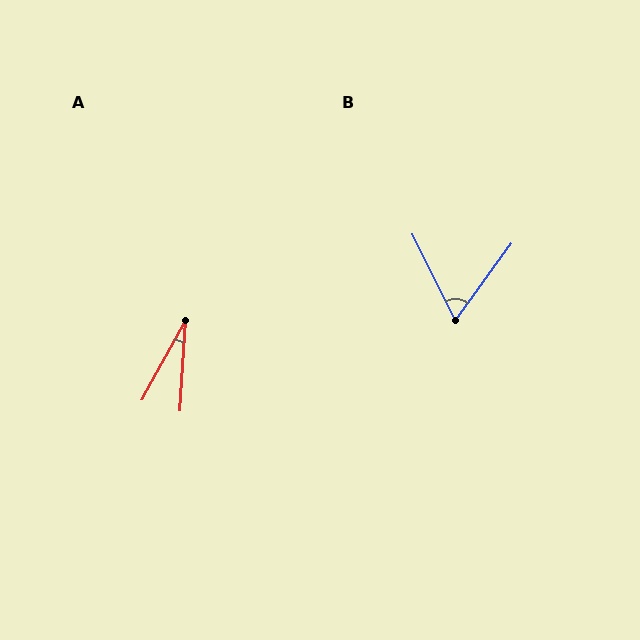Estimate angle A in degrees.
Approximately 25 degrees.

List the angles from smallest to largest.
A (25°), B (62°).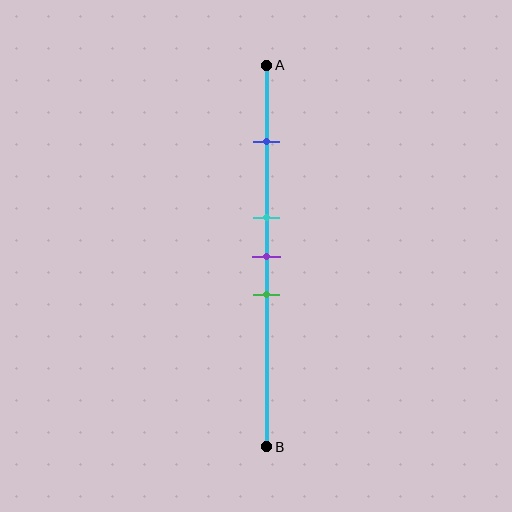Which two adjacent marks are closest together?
The cyan and purple marks are the closest adjacent pair.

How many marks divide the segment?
There are 4 marks dividing the segment.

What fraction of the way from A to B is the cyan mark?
The cyan mark is approximately 40% (0.4) of the way from A to B.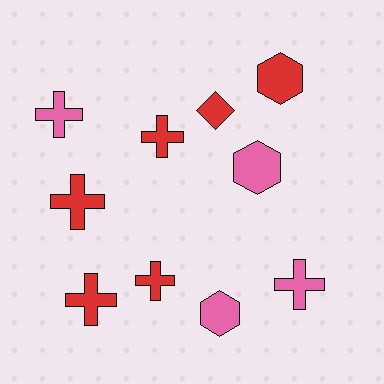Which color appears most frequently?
Red, with 6 objects.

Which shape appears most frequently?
Cross, with 6 objects.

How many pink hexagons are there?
There are 2 pink hexagons.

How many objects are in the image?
There are 10 objects.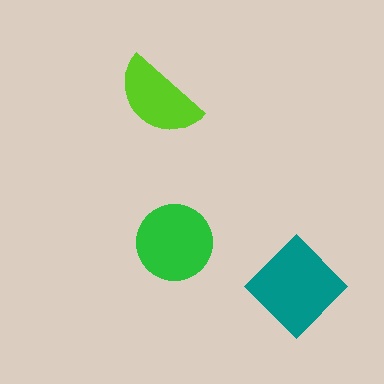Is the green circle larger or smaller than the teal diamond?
Smaller.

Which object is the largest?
The teal diamond.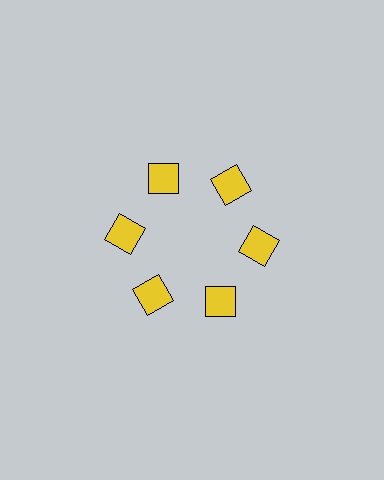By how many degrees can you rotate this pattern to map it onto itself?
The pattern maps onto itself every 60 degrees of rotation.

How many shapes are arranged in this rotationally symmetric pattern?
There are 6 shapes, arranged in 6 groups of 1.